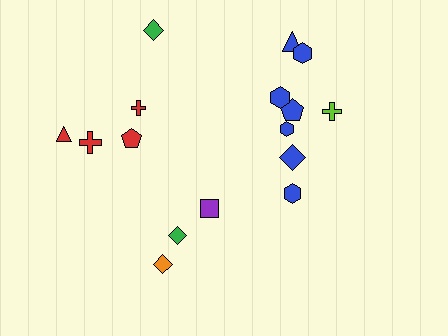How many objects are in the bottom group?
There are 3 objects.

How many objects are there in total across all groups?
There are 16 objects.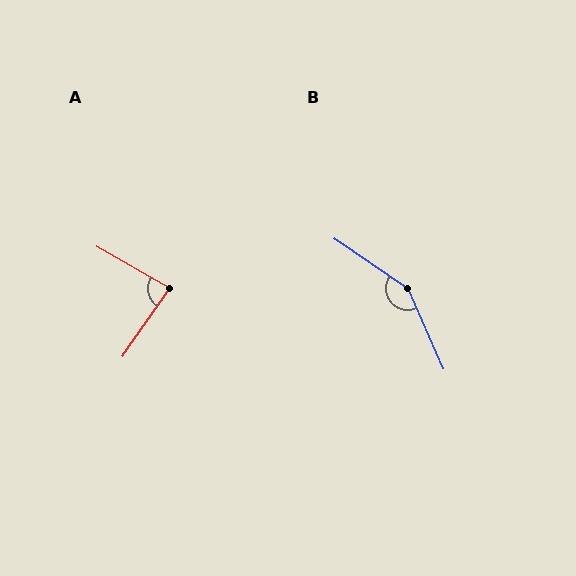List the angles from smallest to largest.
A (85°), B (148°).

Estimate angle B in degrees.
Approximately 148 degrees.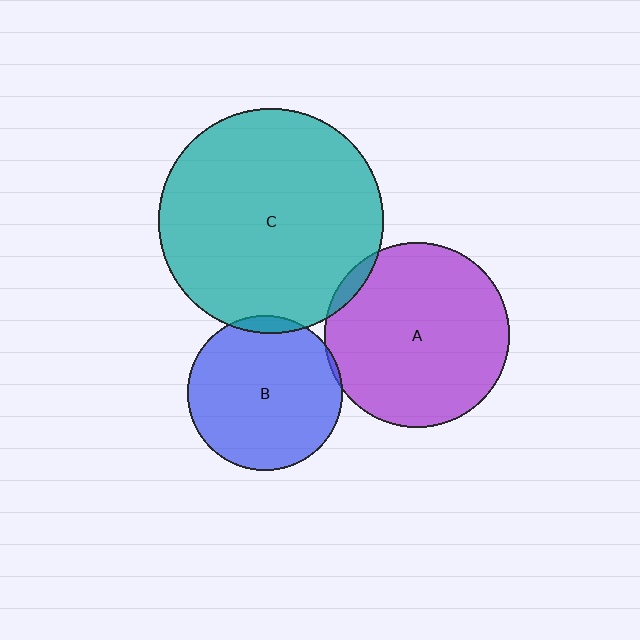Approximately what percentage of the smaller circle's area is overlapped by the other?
Approximately 5%.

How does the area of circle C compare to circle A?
Approximately 1.5 times.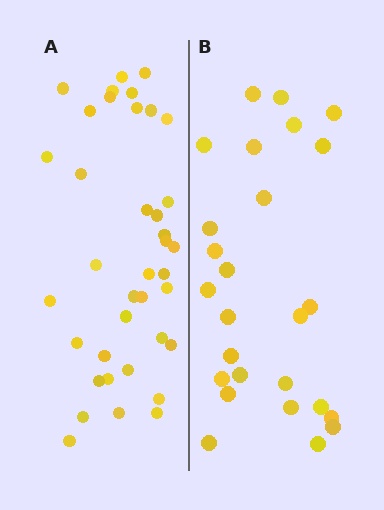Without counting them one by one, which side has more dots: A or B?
Region A (the left region) has more dots.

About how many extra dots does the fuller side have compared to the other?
Region A has roughly 12 or so more dots than region B.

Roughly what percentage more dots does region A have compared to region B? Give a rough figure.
About 45% more.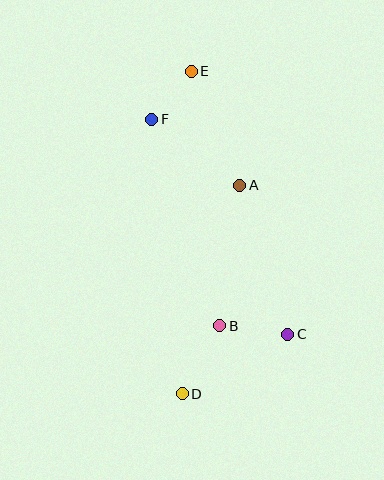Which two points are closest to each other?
Points E and F are closest to each other.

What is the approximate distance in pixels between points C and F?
The distance between C and F is approximately 255 pixels.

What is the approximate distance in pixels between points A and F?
The distance between A and F is approximately 110 pixels.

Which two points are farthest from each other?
Points D and E are farthest from each other.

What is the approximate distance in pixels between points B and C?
The distance between B and C is approximately 68 pixels.